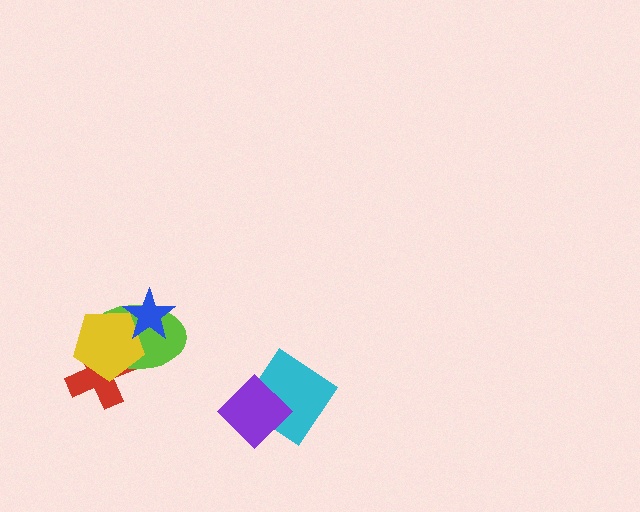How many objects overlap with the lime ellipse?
3 objects overlap with the lime ellipse.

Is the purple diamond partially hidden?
No, no other shape covers it.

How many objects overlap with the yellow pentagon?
3 objects overlap with the yellow pentagon.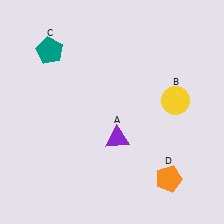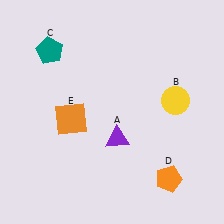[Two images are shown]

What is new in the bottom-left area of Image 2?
An orange square (E) was added in the bottom-left area of Image 2.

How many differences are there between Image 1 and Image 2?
There is 1 difference between the two images.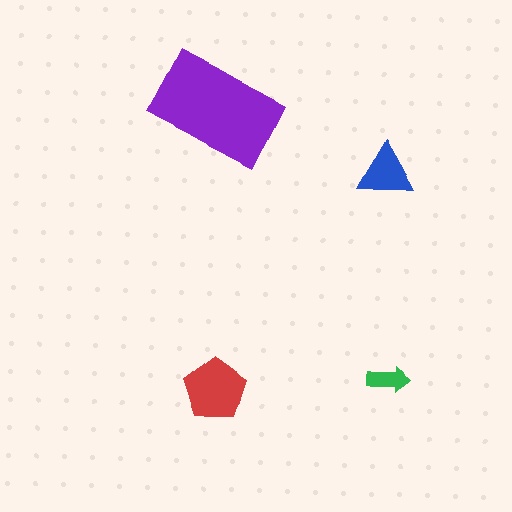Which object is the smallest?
The green arrow.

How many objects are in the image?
There are 4 objects in the image.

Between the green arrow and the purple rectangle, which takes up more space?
The purple rectangle.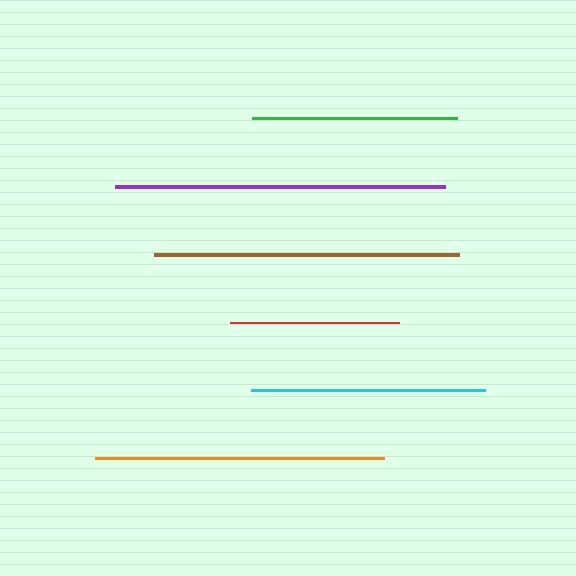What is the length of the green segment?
The green segment is approximately 205 pixels long.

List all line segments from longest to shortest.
From longest to shortest: purple, brown, orange, cyan, green, red.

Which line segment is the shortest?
The red line is the shortest at approximately 169 pixels.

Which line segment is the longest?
The purple line is the longest at approximately 330 pixels.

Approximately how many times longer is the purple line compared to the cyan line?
The purple line is approximately 1.4 times the length of the cyan line.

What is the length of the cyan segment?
The cyan segment is approximately 234 pixels long.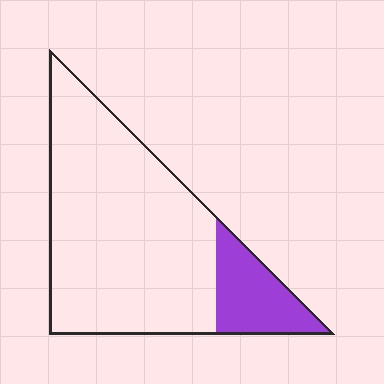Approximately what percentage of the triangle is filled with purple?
Approximately 15%.